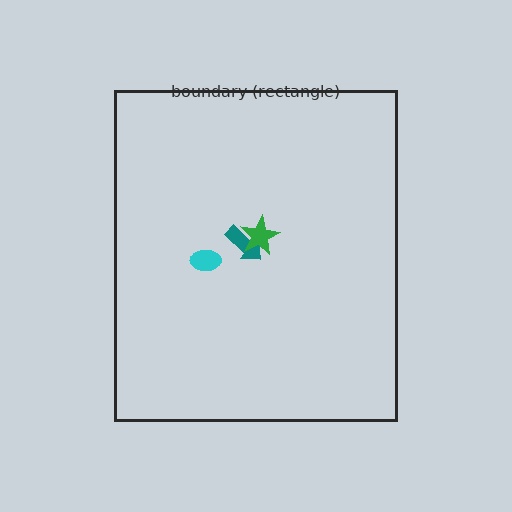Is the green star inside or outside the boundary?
Inside.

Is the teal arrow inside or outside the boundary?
Inside.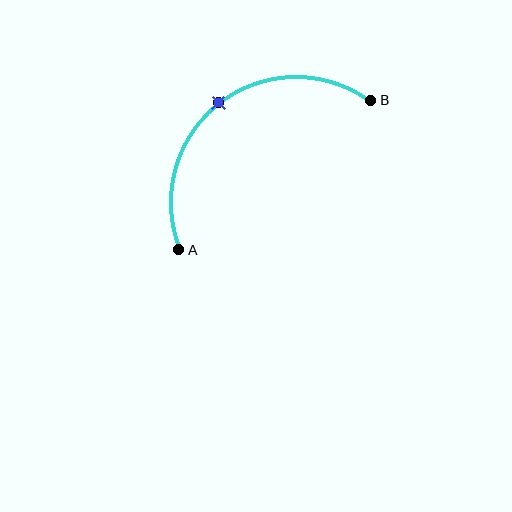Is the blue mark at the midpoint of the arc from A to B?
Yes. The blue mark lies on the arc at equal arc-length from both A and B — it is the arc midpoint.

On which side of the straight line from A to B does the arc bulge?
The arc bulges above and to the left of the straight line connecting A and B.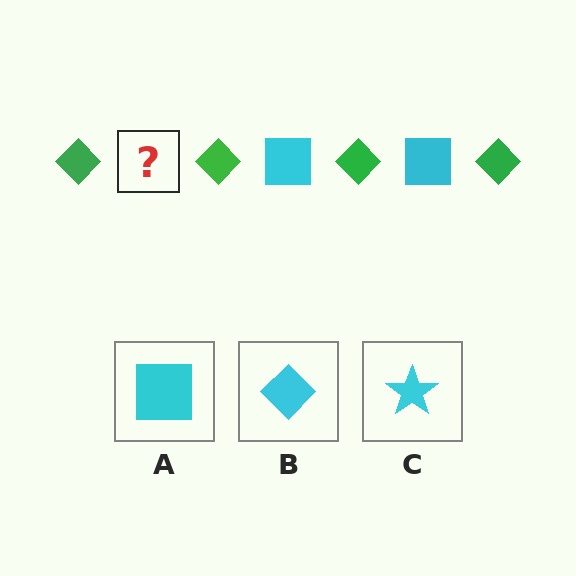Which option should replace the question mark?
Option A.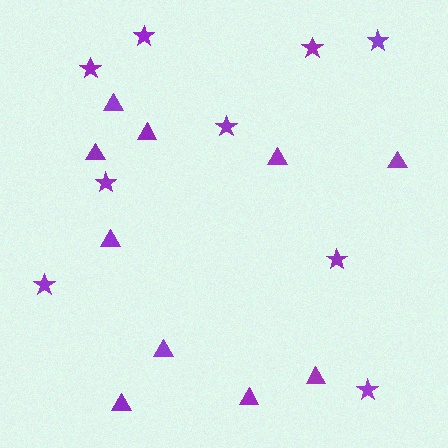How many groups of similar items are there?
There are 2 groups: one group of triangles (10) and one group of stars (9).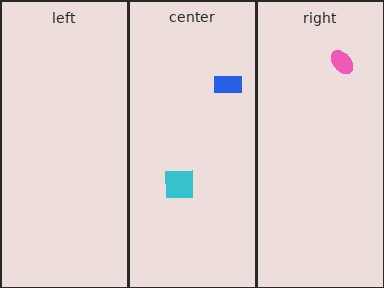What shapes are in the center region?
The blue rectangle, the cyan square.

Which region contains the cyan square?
The center region.